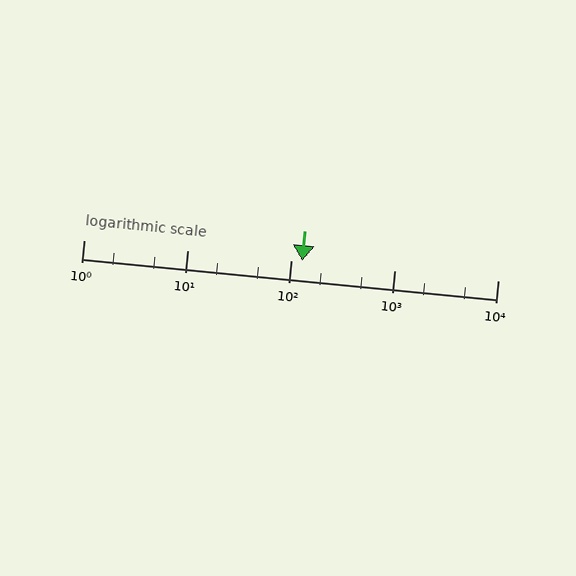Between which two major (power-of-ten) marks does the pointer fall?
The pointer is between 100 and 1000.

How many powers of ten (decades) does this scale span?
The scale spans 4 decades, from 1 to 10000.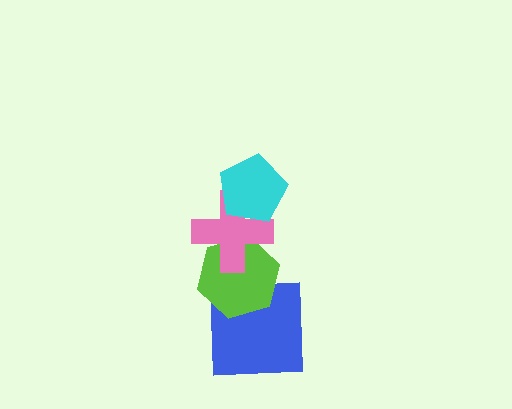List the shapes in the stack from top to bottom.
From top to bottom: the cyan pentagon, the pink cross, the lime hexagon, the blue square.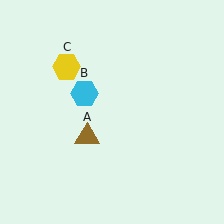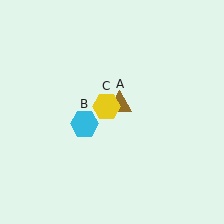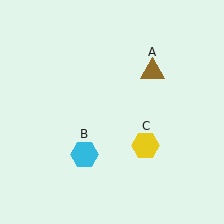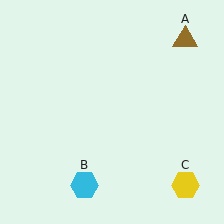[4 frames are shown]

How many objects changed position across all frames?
3 objects changed position: brown triangle (object A), cyan hexagon (object B), yellow hexagon (object C).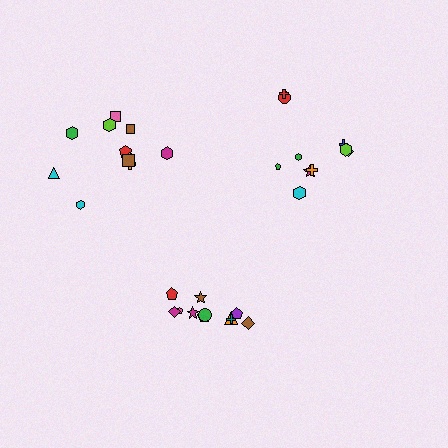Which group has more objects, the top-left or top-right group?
The top-left group.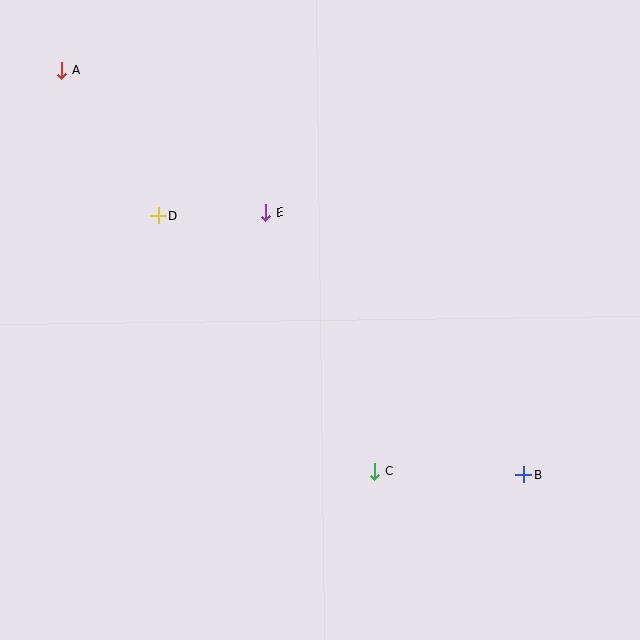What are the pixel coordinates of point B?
Point B is at (524, 475).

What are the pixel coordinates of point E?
Point E is at (265, 213).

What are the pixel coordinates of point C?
Point C is at (375, 471).